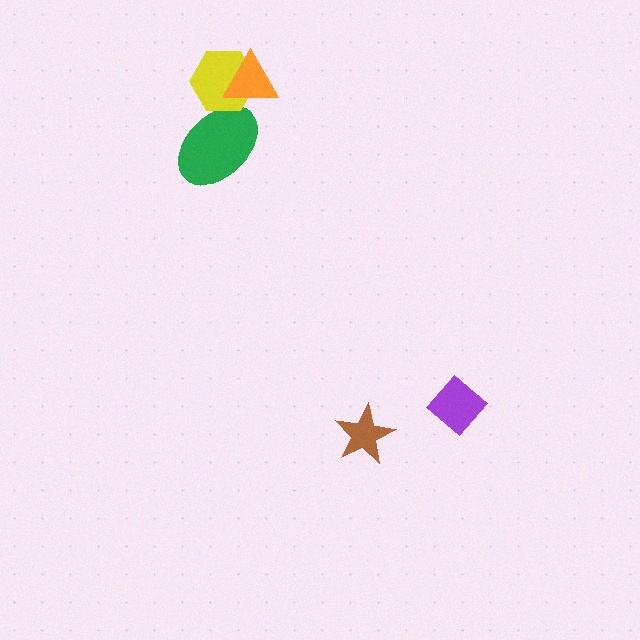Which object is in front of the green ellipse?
The yellow hexagon is in front of the green ellipse.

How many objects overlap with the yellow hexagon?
2 objects overlap with the yellow hexagon.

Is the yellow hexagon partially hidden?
Yes, it is partially covered by another shape.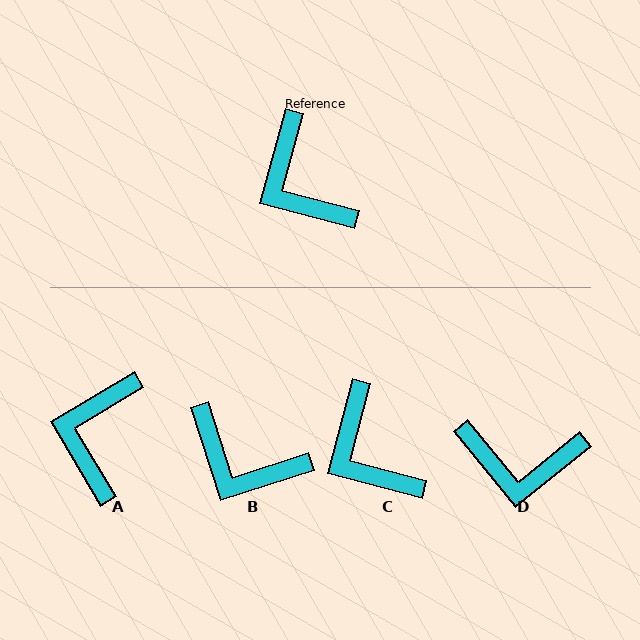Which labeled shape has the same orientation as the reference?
C.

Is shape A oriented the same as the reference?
No, it is off by about 44 degrees.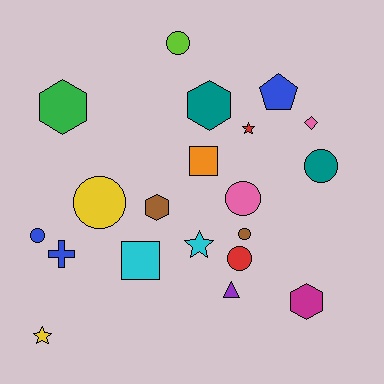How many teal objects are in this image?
There are 2 teal objects.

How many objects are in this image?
There are 20 objects.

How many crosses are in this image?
There is 1 cross.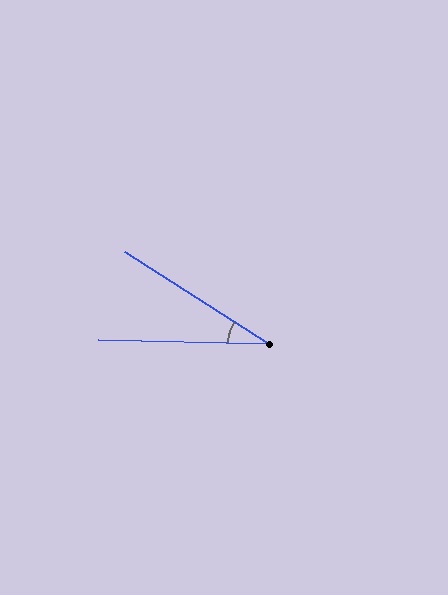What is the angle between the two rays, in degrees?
Approximately 31 degrees.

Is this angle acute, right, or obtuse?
It is acute.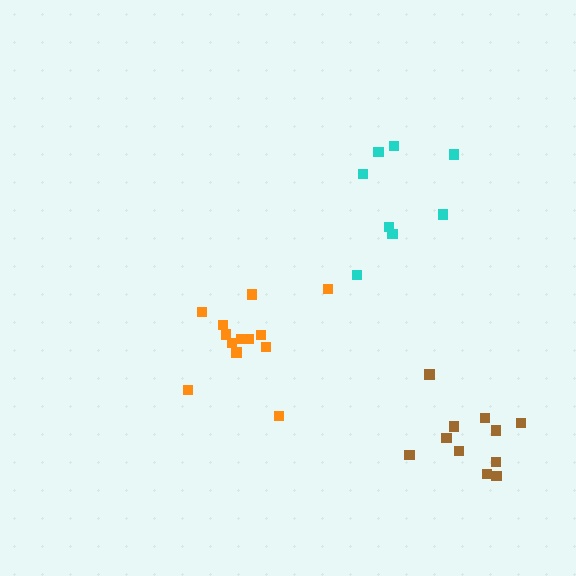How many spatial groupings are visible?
There are 3 spatial groupings.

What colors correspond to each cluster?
The clusters are colored: orange, cyan, brown.